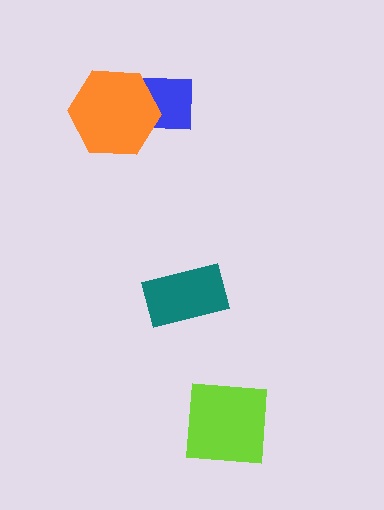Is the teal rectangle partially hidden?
No, no other shape covers it.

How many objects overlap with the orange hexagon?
1 object overlaps with the orange hexagon.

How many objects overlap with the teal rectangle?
0 objects overlap with the teal rectangle.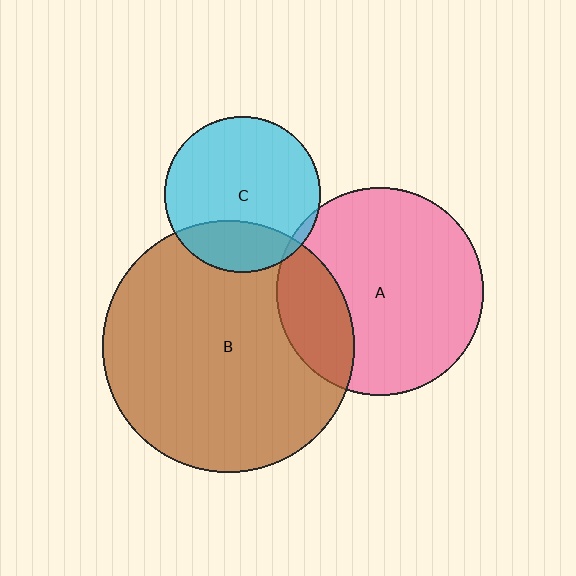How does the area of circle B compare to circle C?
Approximately 2.6 times.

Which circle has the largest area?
Circle B (brown).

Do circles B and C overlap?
Yes.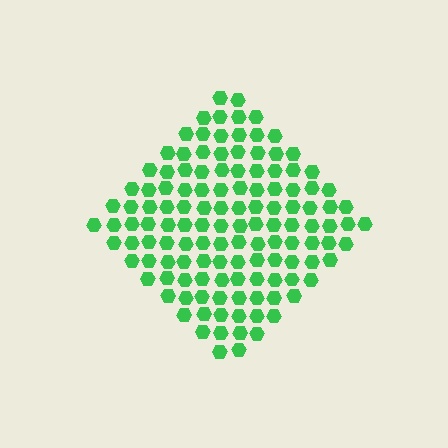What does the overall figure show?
The overall figure shows a diamond.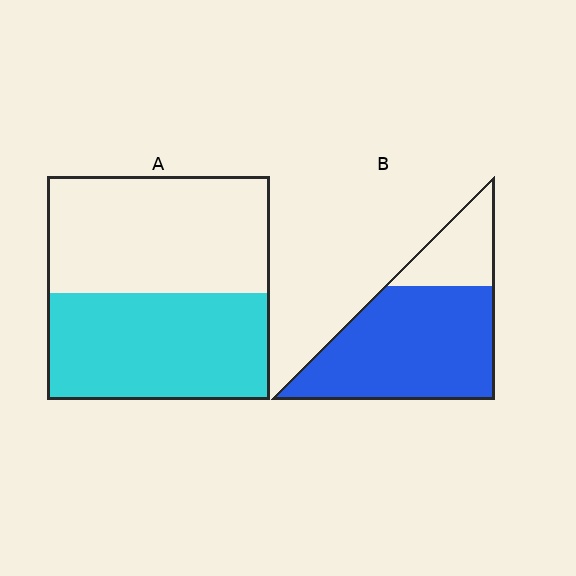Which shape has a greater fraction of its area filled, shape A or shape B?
Shape B.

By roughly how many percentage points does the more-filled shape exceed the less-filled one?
By roughly 30 percentage points (B over A).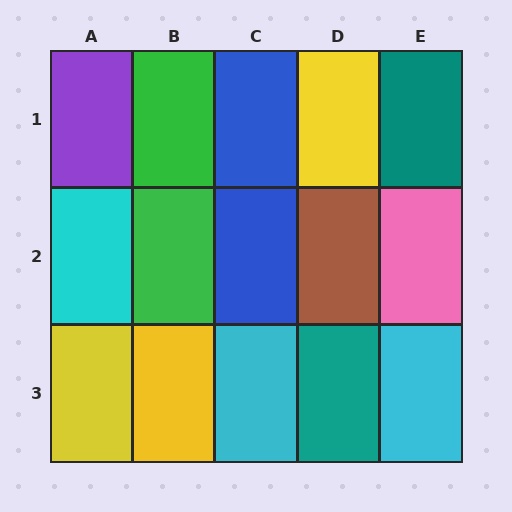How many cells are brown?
1 cell is brown.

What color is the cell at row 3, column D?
Teal.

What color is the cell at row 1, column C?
Blue.